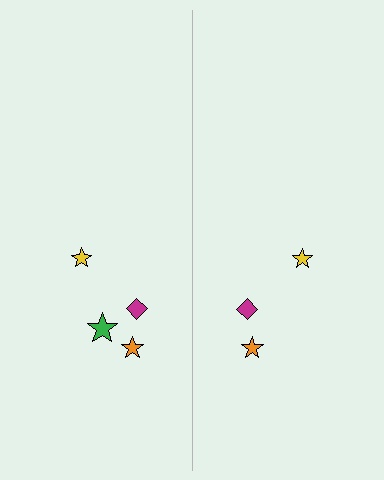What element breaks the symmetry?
A green star is missing from the right side.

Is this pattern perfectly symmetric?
No, the pattern is not perfectly symmetric. A green star is missing from the right side.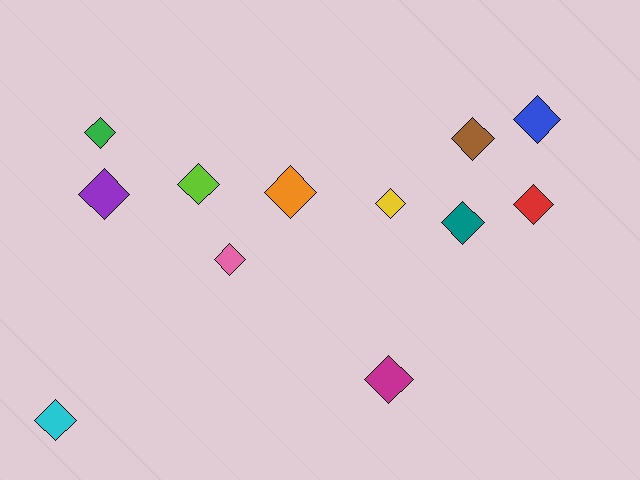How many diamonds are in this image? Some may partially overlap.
There are 12 diamonds.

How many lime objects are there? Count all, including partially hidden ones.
There is 1 lime object.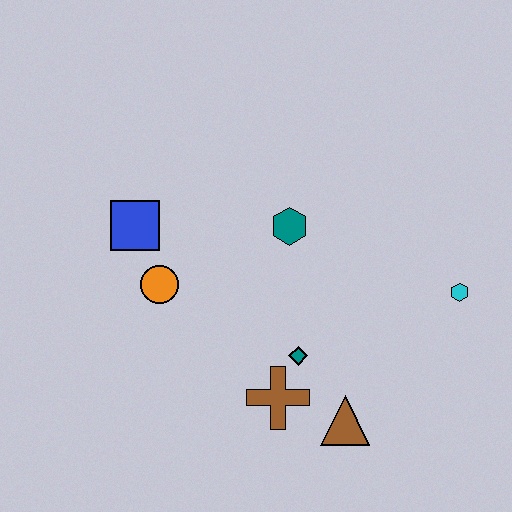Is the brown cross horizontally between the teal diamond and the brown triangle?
No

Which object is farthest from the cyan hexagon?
The blue square is farthest from the cyan hexagon.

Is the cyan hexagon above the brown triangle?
Yes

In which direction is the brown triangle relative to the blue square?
The brown triangle is to the right of the blue square.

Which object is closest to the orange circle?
The blue square is closest to the orange circle.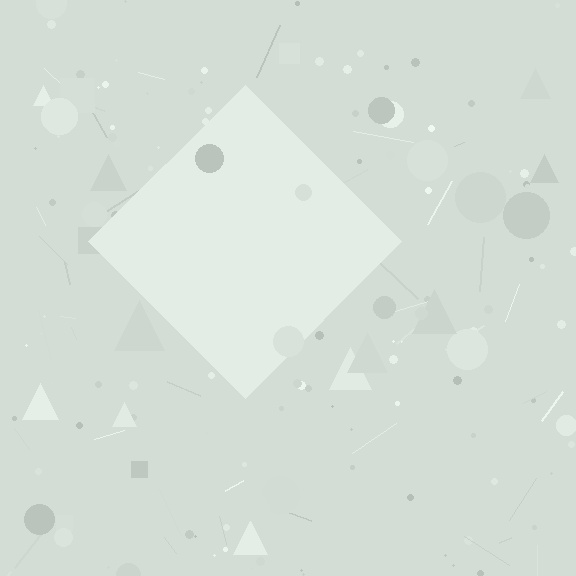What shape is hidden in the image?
A diamond is hidden in the image.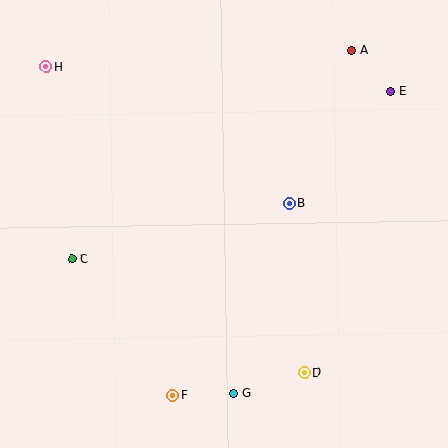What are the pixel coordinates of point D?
Point D is at (304, 372).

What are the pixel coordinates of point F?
Point F is at (172, 395).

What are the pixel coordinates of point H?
Point H is at (46, 67).